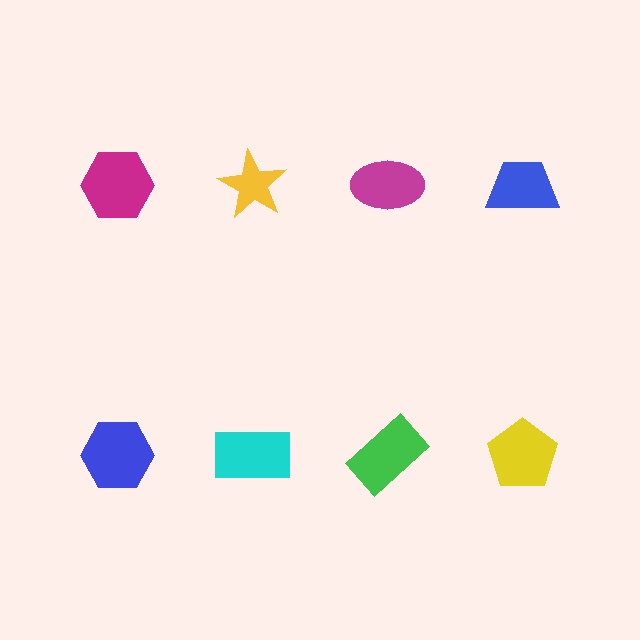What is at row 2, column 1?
A blue hexagon.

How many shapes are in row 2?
4 shapes.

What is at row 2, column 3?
A green rectangle.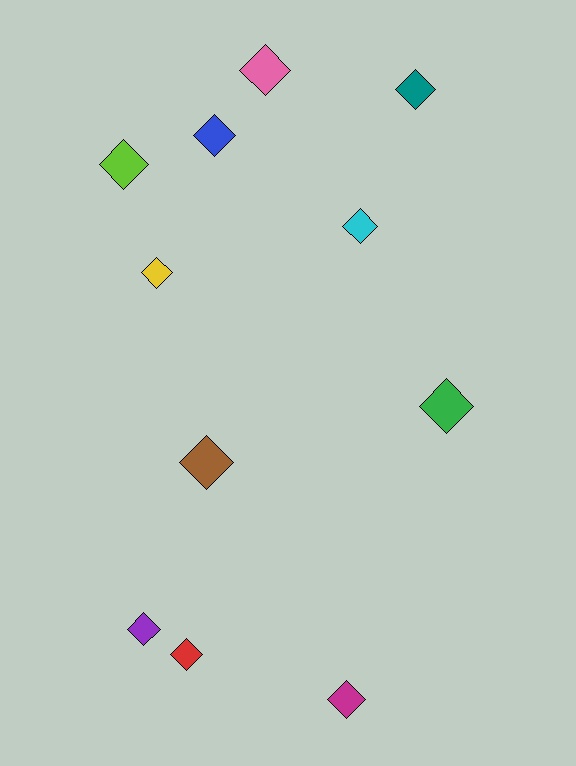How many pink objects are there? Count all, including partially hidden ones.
There is 1 pink object.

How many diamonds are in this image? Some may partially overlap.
There are 11 diamonds.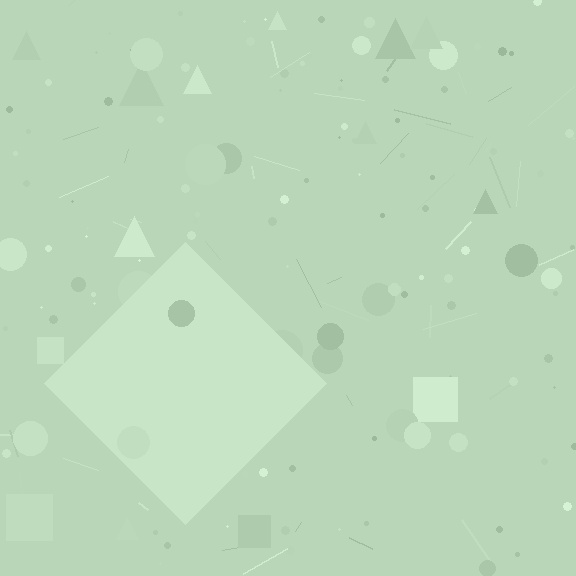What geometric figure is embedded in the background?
A diamond is embedded in the background.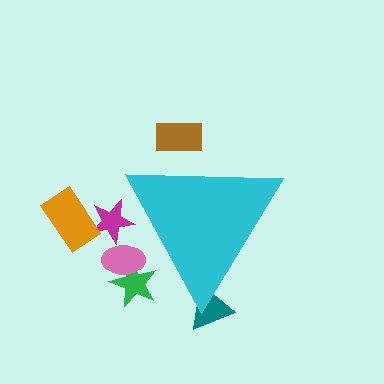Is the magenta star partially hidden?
Yes, the magenta star is partially hidden behind the cyan triangle.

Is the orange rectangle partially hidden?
No, the orange rectangle is fully visible.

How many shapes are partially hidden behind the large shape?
5 shapes are partially hidden.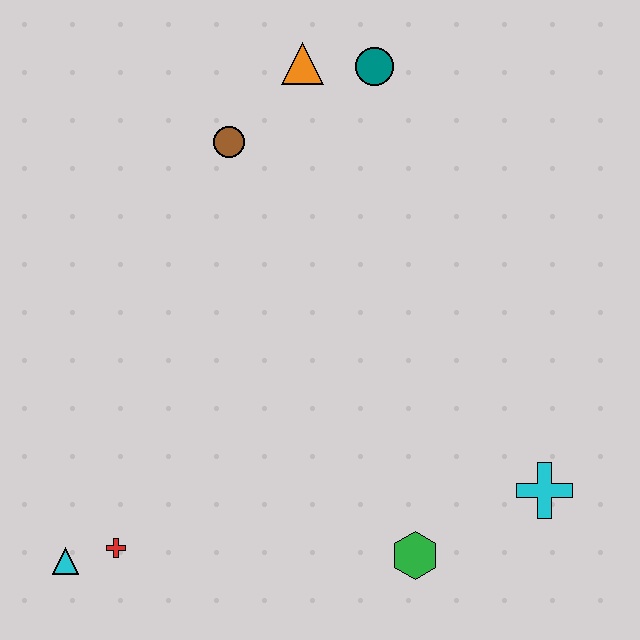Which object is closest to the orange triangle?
The teal circle is closest to the orange triangle.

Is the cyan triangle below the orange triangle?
Yes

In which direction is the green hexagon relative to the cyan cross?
The green hexagon is to the left of the cyan cross.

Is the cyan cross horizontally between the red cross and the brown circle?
No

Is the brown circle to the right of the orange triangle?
No